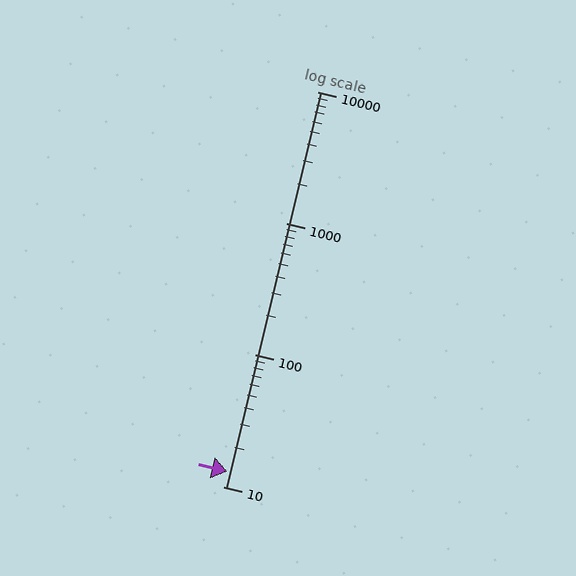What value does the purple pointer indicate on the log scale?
The pointer indicates approximately 13.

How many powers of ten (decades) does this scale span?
The scale spans 3 decades, from 10 to 10000.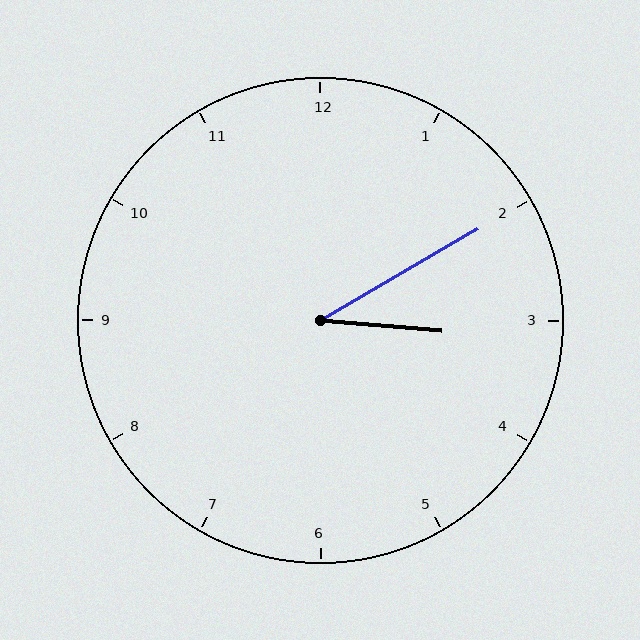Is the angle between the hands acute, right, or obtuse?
It is acute.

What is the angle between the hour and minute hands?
Approximately 35 degrees.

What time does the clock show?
3:10.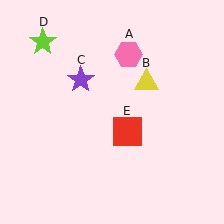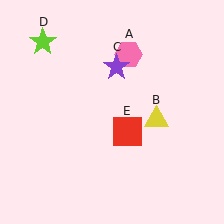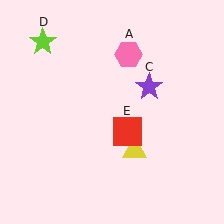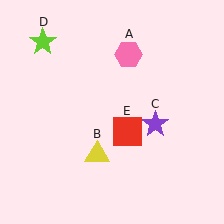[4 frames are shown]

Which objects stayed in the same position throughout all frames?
Pink hexagon (object A) and lime star (object D) and red square (object E) remained stationary.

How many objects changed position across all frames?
2 objects changed position: yellow triangle (object B), purple star (object C).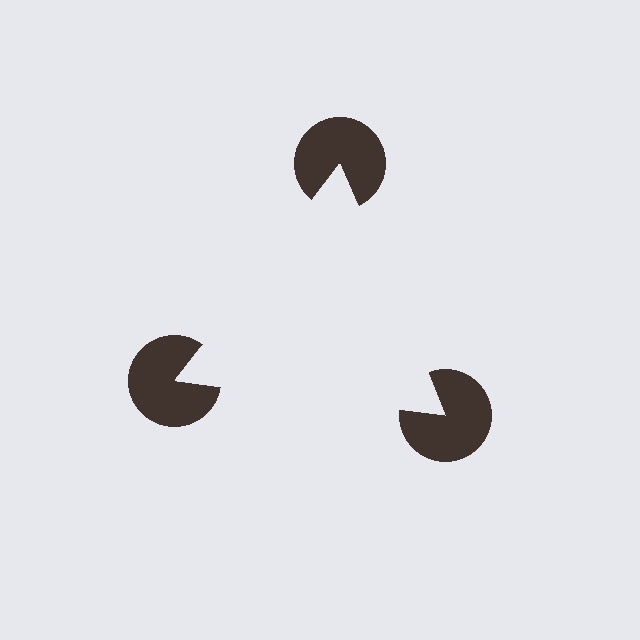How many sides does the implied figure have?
3 sides.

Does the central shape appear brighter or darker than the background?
It typically appears slightly brighter than the background, even though no actual brightness change is drawn.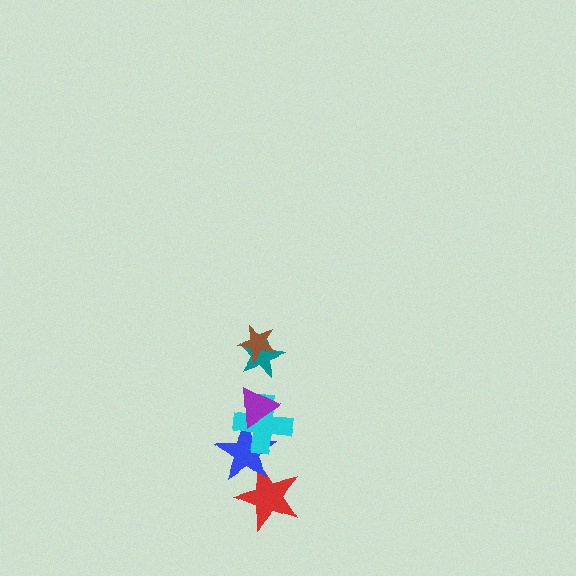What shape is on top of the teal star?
The brown star is on top of the teal star.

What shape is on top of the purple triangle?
The teal star is on top of the purple triangle.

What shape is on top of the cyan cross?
The purple triangle is on top of the cyan cross.